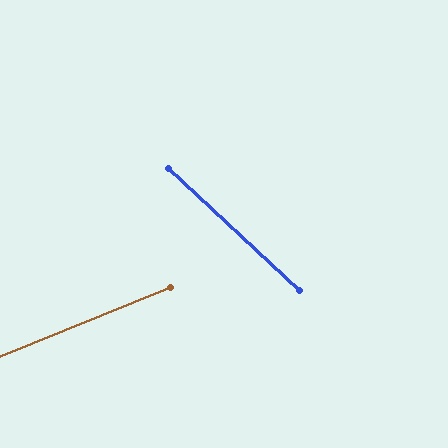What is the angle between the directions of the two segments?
Approximately 65 degrees.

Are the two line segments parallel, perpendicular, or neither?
Neither parallel nor perpendicular — they differ by about 65°.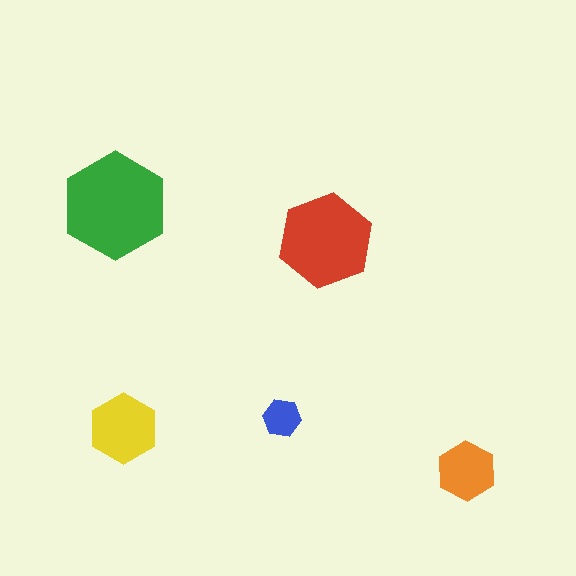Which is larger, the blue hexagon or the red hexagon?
The red one.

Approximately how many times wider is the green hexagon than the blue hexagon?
About 3 times wider.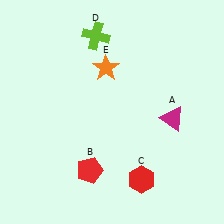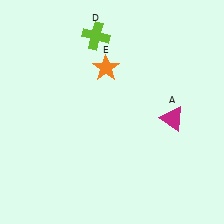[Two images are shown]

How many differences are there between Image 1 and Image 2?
There are 2 differences between the two images.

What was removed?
The red hexagon (C), the red pentagon (B) were removed in Image 2.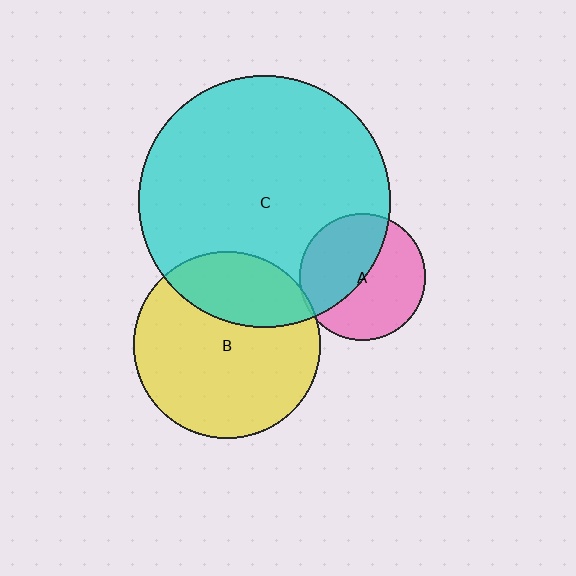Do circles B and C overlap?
Yes.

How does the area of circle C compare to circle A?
Approximately 4.0 times.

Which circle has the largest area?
Circle C (cyan).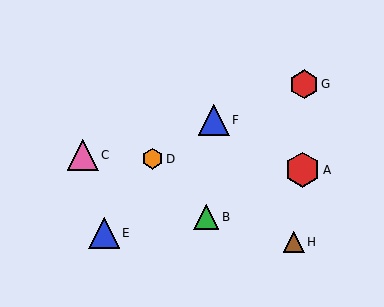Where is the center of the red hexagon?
The center of the red hexagon is at (303, 170).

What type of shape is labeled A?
Shape A is a red hexagon.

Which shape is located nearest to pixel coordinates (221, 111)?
The blue triangle (labeled F) at (214, 120) is nearest to that location.